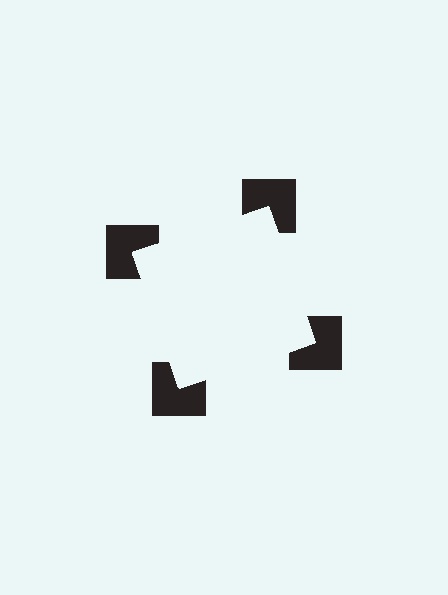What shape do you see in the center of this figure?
An illusory square — its edges are inferred from the aligned wedge cuts in the notched squares, not physically drawn.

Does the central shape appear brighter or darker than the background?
It typically appears slightly brighter than the background, even though no actual brightness change is drawn.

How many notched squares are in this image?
There are 4 — one at each vertex of the illusory square.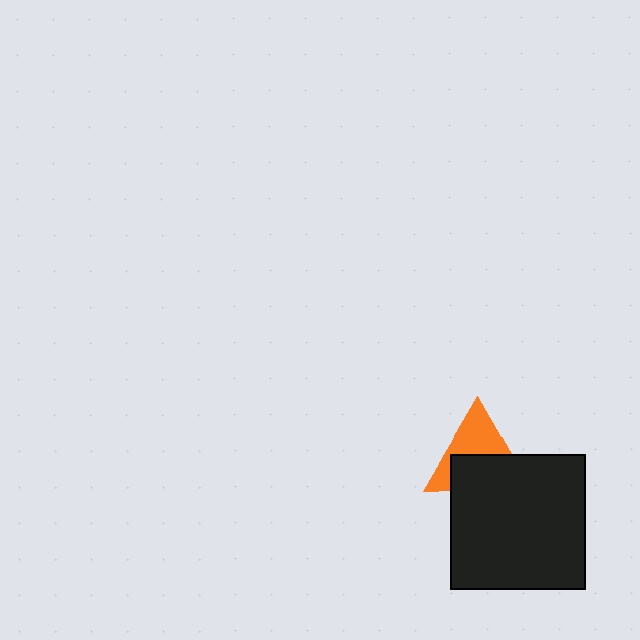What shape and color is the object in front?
The object in front is a black square.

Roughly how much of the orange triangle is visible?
About half of it is visible (roughly 50%).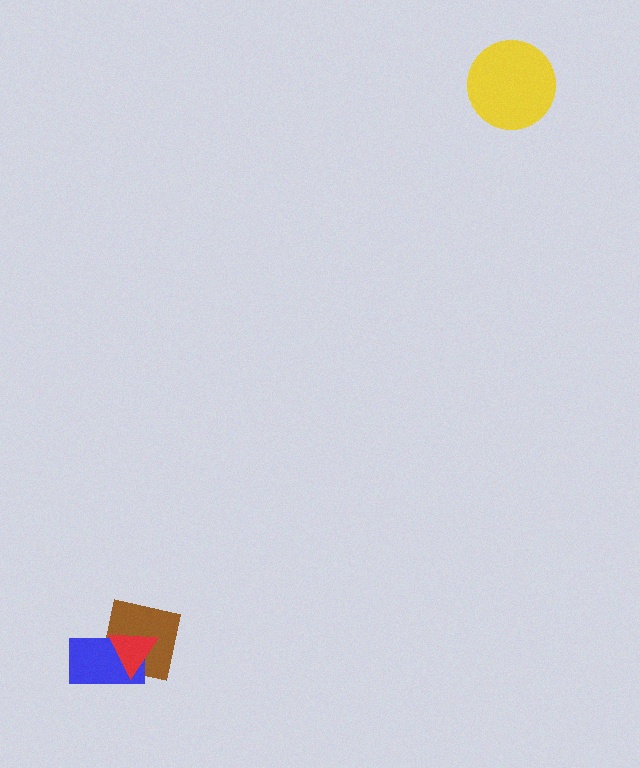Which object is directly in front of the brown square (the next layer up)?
The blue rectangle is directly in front of the brown square.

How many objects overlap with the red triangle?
2 objects overlap with the red triangle.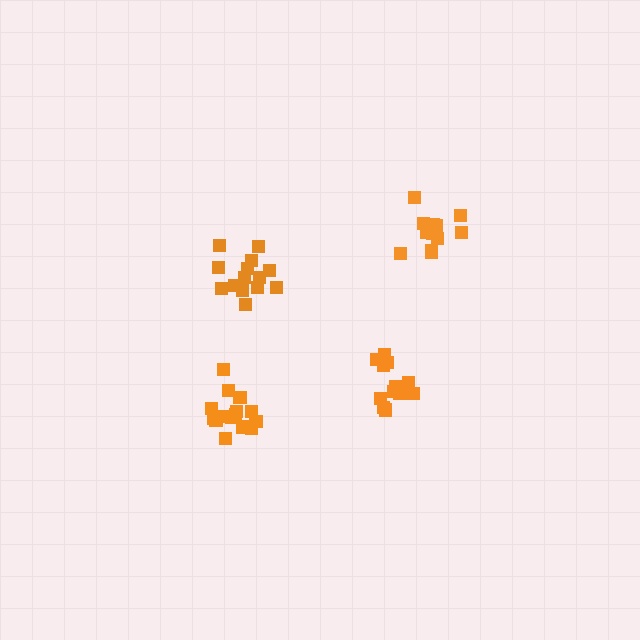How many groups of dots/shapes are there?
There are 4 groups.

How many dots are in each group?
Group 1: 16 dots, Group 2: 14 dots, Group 3: 14 dots, Group 4: 15 dots (59 total).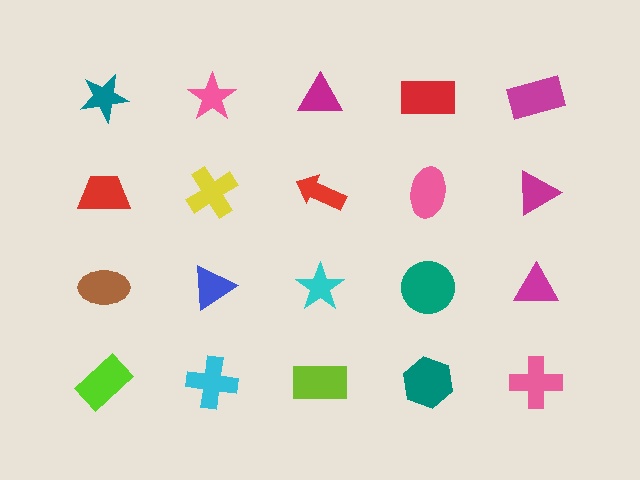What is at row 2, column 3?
A red arrow.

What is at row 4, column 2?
A cyan cross.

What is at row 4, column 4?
A teal hexagon.